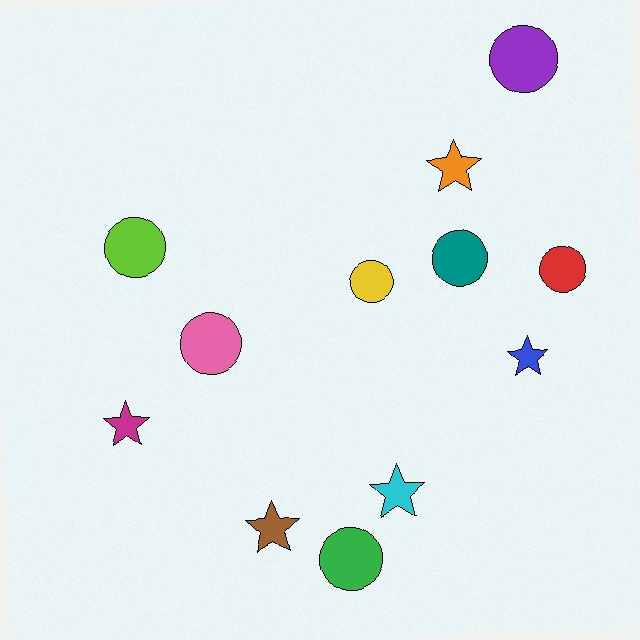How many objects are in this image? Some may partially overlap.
There are 12 objects.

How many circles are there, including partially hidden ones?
There are 7 circles.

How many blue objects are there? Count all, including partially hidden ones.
There is 1 blue object.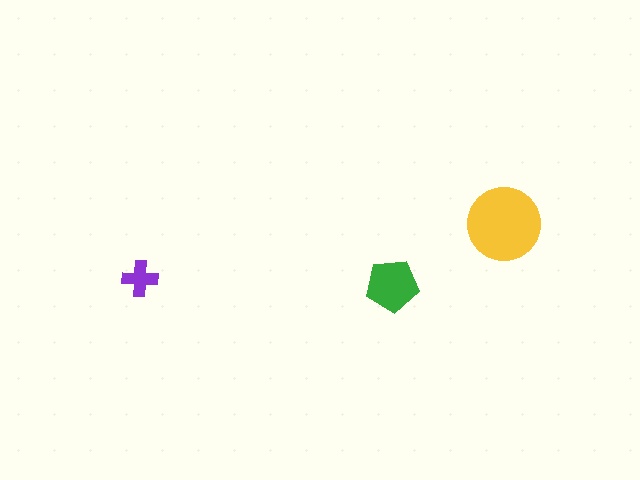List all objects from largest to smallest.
The yellow circle, the green pentagon, the purple cross.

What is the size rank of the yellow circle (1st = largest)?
1st.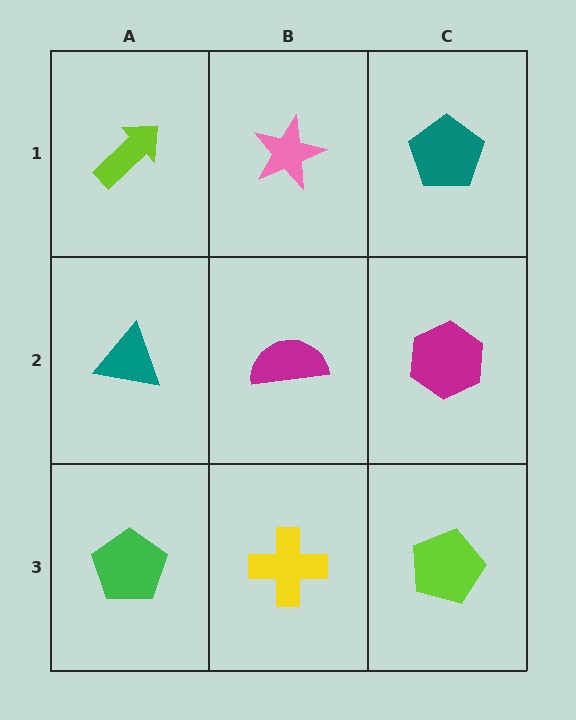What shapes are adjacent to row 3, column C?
A magenta hexagon (row 2, column C), a yellow cross (row 3, column B).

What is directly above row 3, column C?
A magenta hexagon.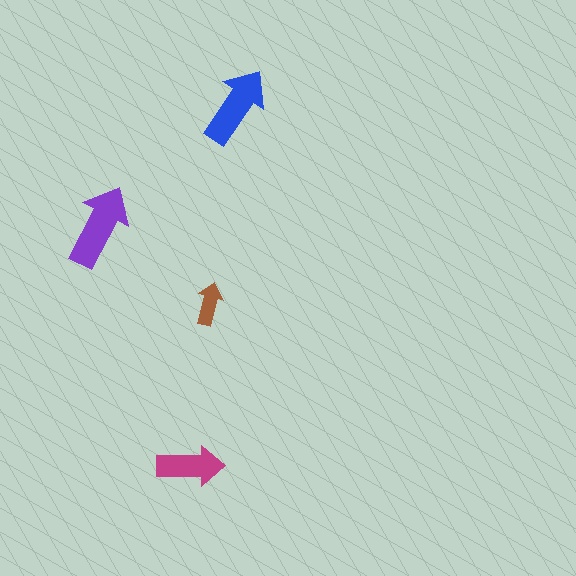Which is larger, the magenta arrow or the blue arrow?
The blue one.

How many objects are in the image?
There are 4 objects in the image.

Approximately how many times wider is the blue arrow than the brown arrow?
About 2 times wider.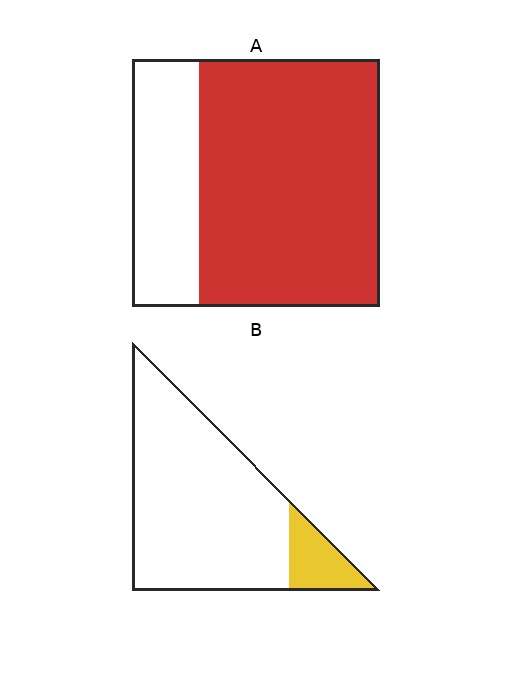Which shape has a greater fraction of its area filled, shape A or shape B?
Shape A.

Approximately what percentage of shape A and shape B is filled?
A is approximately 75% and B is approximately 15%.